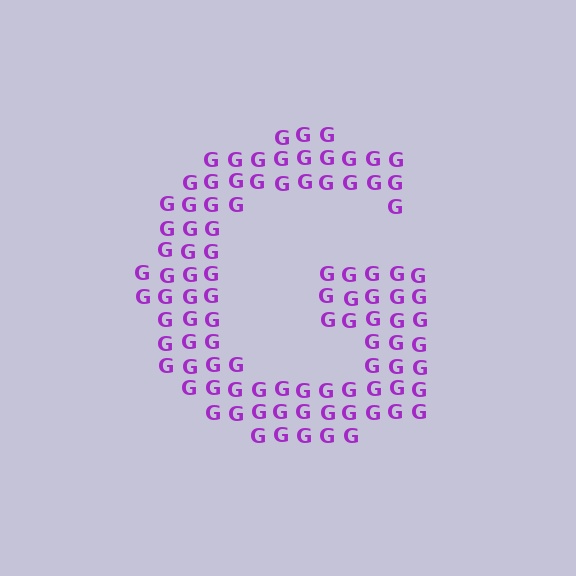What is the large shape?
The large shape is the letter G.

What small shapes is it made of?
It is made of small letter G's.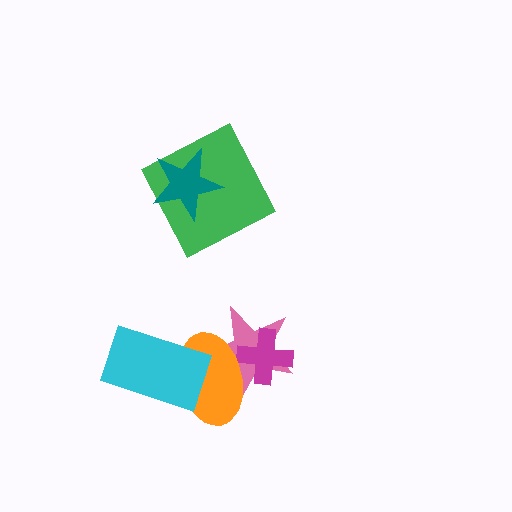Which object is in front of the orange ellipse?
The cyan rectangle is in front of the orange ellipse.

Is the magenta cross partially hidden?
Yes, it is partially covered by another shape.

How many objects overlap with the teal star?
1 object overlaps with the teal star.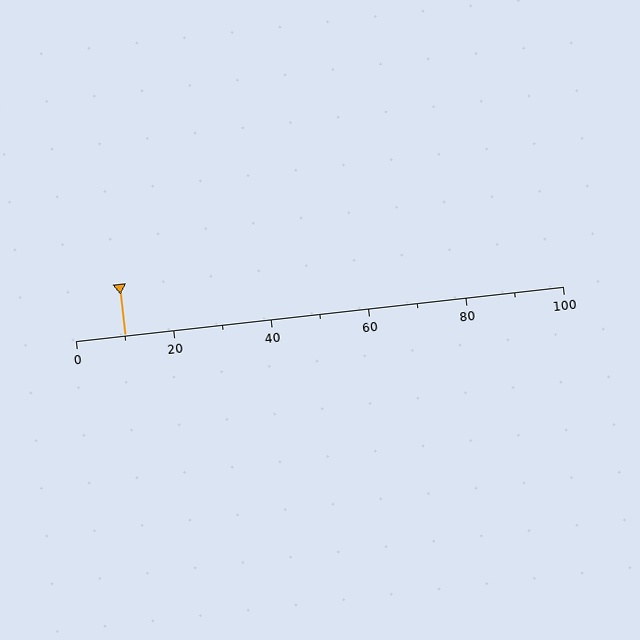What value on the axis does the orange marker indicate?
The marker indicates approximately 10.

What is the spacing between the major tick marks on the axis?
The major ticks are spaced 20 apart.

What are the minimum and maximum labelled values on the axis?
The axis runs from 0 to 100.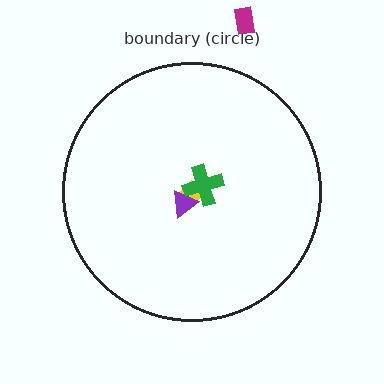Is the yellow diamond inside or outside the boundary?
Inside.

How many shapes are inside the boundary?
3 inside, 1 outside.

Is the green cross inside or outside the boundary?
Inside.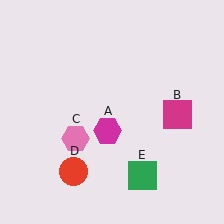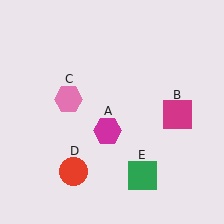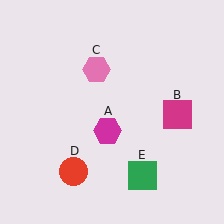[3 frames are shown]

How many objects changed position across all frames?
1 object changed position: pink hexagon (object C).